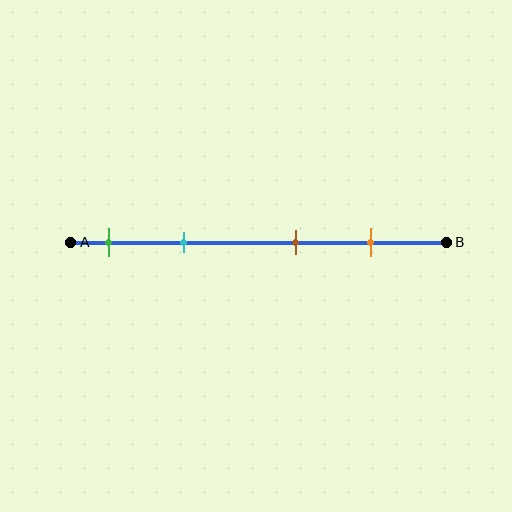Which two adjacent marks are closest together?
The green and cyan marks are the closest adjacent pair.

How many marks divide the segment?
There are 4 marks dividing the segment.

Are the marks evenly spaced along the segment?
No, the marks are not evenly spaced.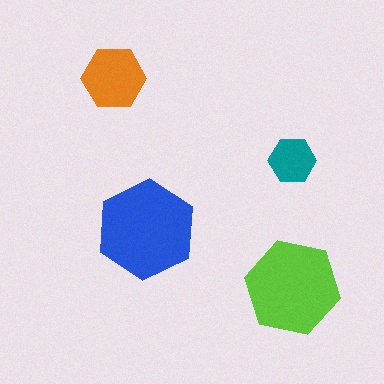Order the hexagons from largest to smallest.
the blue one, the lime one, the orange one, the teal one.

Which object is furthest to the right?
The lime hexagon is rightmost.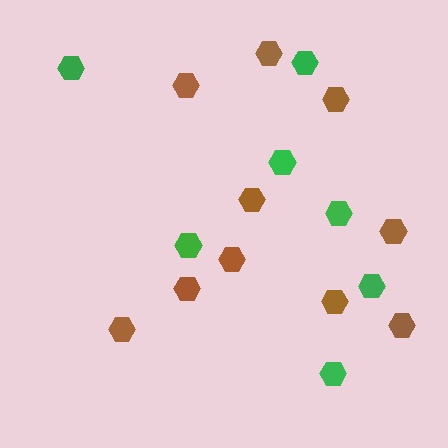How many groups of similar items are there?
There are 2 groups: one group of green hexagons (7) and one group of brown hexagons (10).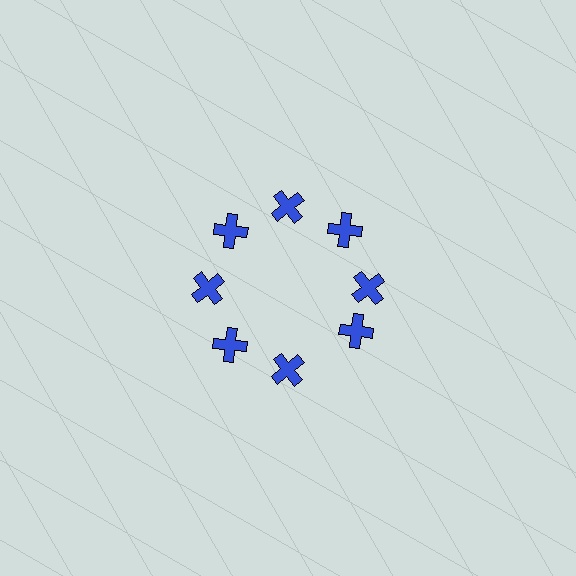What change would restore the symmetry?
The symmetry would be restored by rotating it back into even spacing with its neighbors so that all 8 crosses sit at equal angles and equal distance from the center.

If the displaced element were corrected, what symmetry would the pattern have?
It would have 8-fold rotational symmetry — the pattern would map onto itself every 45 degrees.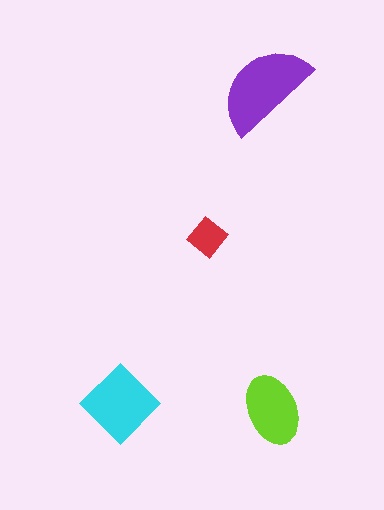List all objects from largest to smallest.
The purple semicircle, the cyan diamond, the lime ellipse, the red diamond.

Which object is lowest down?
The lime ellipse is bottommost.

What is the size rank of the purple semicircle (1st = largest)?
1st.